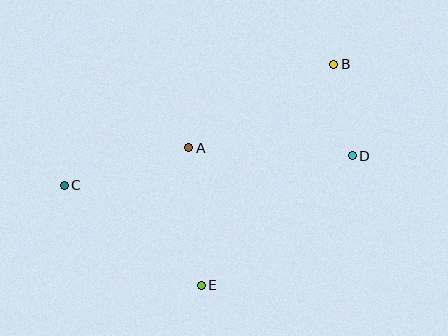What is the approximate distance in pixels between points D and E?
The distance between D and E is approximately 199 pixels.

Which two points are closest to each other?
Points B and D are closest to each other.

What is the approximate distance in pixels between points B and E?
The distance between B and E is approximately 257 pixels.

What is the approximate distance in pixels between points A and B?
The distance between A and B is approximately 167 pixels.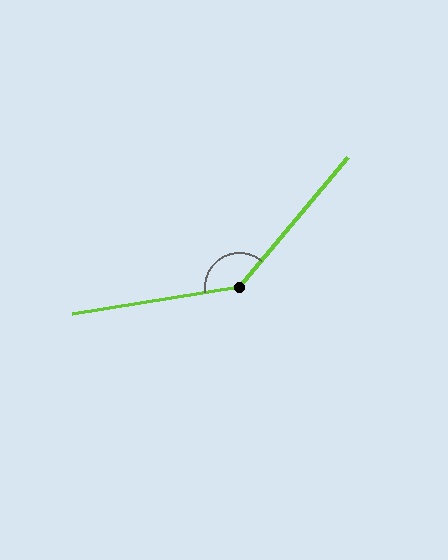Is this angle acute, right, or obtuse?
It is obtuse.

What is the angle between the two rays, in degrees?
Approximately 139 degrees.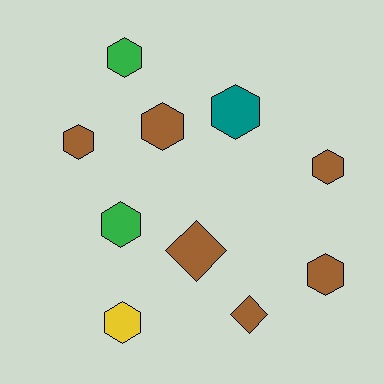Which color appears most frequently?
Brown, with 6 objects.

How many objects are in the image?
There are 10 objects.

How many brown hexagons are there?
There are 4 brown hexagons.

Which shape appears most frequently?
Hexagon, with 8 objects.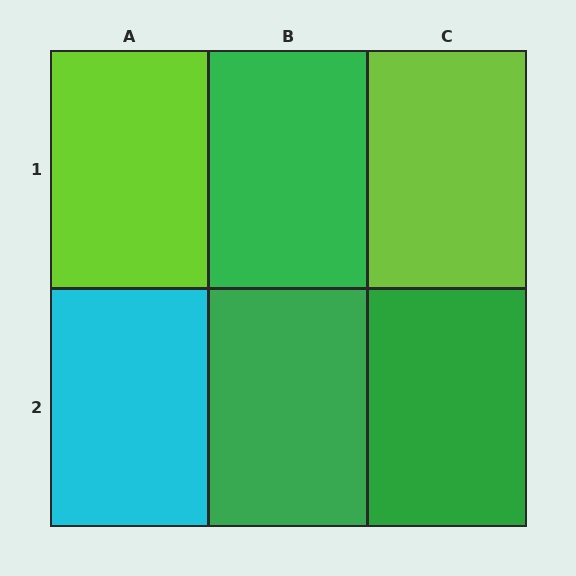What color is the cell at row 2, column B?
Green.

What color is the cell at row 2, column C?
Green.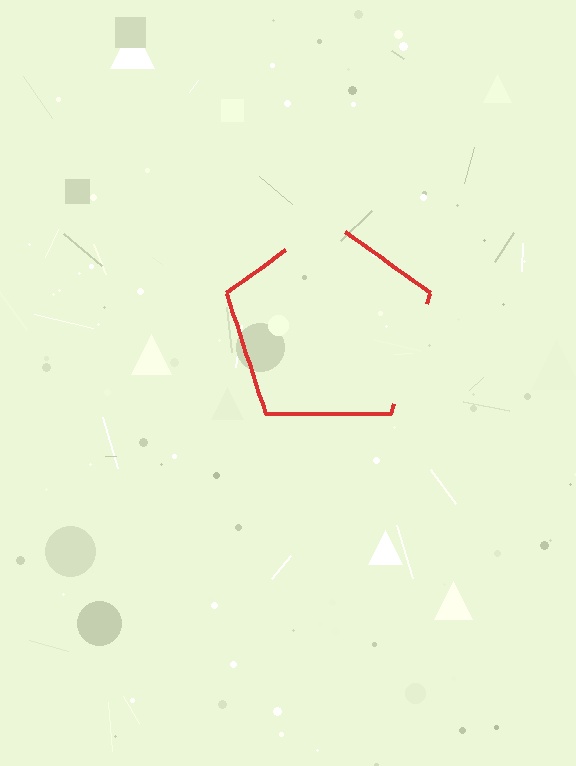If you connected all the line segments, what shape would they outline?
They would outline a pentagon.